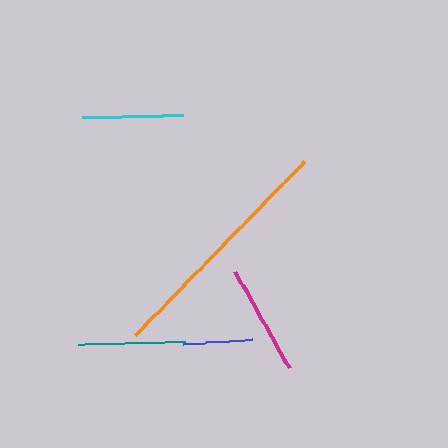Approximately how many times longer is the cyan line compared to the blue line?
The cyan line is approximately 1.5 times the length of the blue line.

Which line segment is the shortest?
The blue line is the shortest at approximately 70 pixels.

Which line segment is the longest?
The orange line is the longest at approximately 244 pixels.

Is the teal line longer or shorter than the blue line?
The teal line is longer than the blue line.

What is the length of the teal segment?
The teal segment is approximately 107 pixels long.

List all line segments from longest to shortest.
From longest to shortest: orange, magenta, teal, cyan, blue.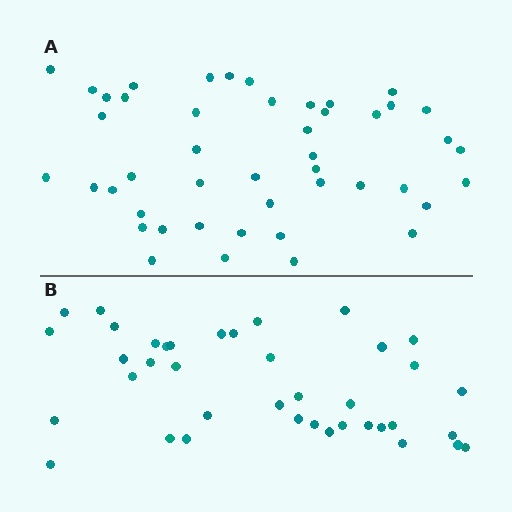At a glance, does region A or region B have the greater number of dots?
Region A (the top region) has more dots.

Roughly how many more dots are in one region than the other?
Region A has roughly 8 or so more dots than region B.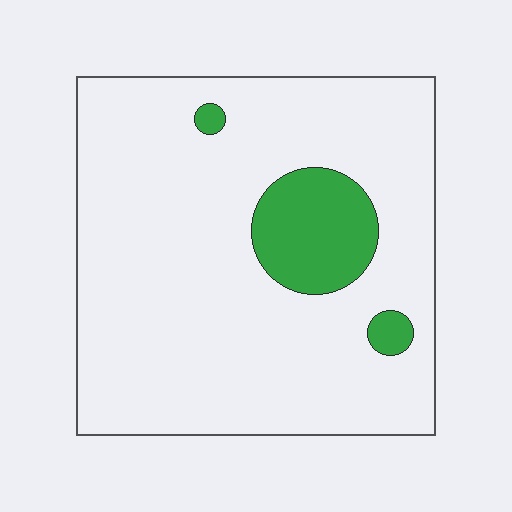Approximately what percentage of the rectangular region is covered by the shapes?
Approximately 10%.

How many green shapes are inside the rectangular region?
3.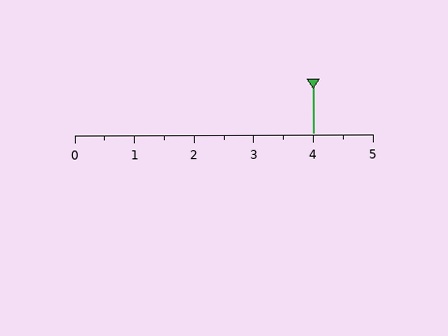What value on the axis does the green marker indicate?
The marker indicates approximately 4.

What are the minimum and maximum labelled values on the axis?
The axis runs from 0 to 5.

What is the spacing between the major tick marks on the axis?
The major ticks are spaced 1 apart.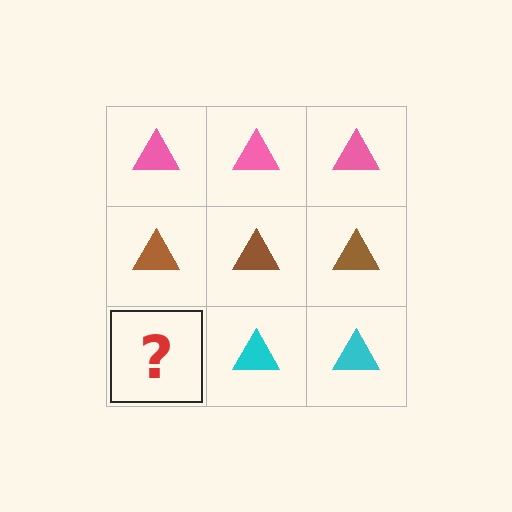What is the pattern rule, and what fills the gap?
The rule is that each row has a consistent color. The gap should be filled with a cyan triangle.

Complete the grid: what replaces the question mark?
The question mark should be replaced with a cyan triangle.